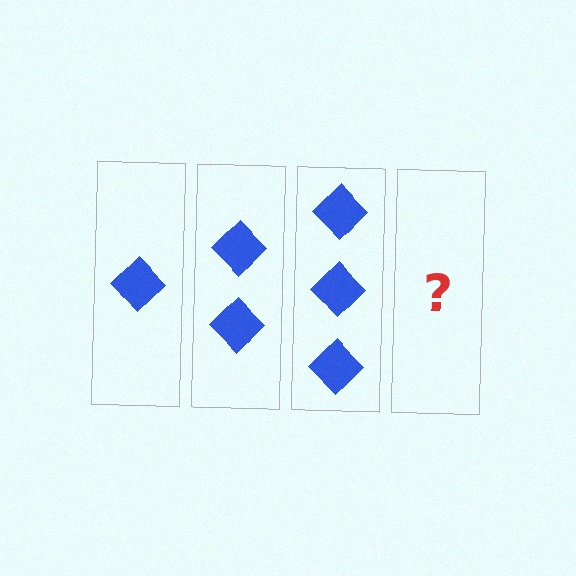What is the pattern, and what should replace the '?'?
The pattern is that each step adds one more diamond. The '?' should be 4 diamonds.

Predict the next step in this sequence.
The next step is 4 diamonds.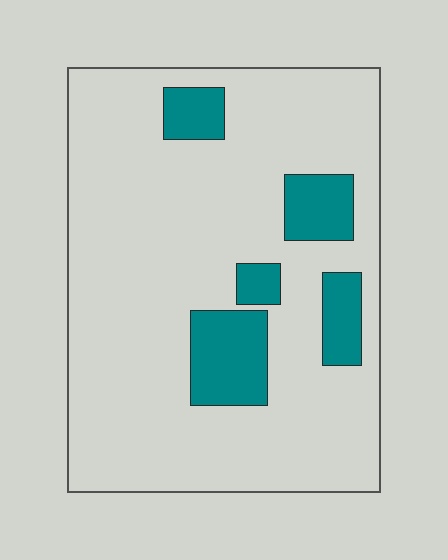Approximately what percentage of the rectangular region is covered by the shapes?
Approximately 15%.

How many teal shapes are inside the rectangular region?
5.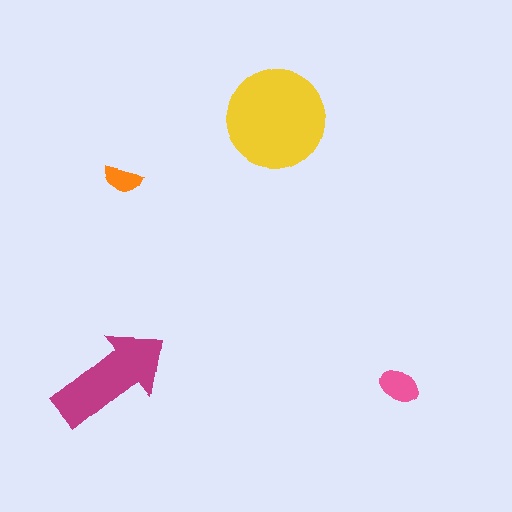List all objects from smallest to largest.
The orange semicircle, the pink ellipse, the magenta arrow, the yellow circle.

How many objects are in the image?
There are 4 objects in the image.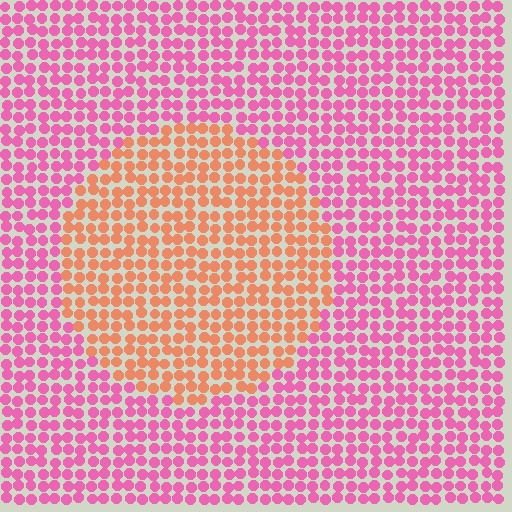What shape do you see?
I see a circle.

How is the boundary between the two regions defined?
The boundary is defined purely by a slight shift in hue (about 50 degrees). Spacing, size, and orientation are identical on both sides.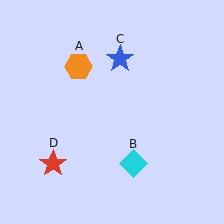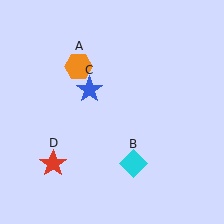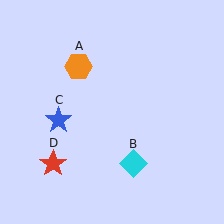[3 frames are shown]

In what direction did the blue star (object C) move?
The blue star (object C) moved down and to the left.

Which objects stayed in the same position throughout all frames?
Orange hexagon (object A) and cyan diamond (object B) and red star (object D) remained stationary.